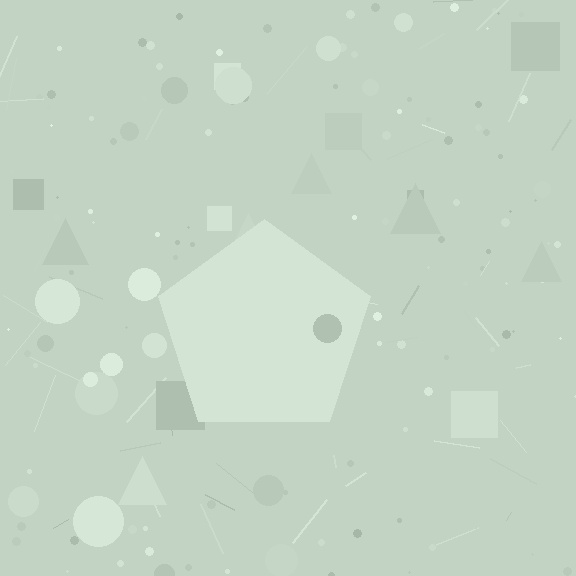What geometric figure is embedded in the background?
A pentagon is embedded in the background.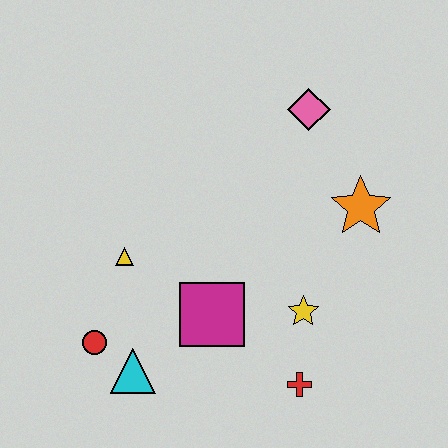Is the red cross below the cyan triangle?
Yes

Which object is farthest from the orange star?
The red circle is farthest from the orange star.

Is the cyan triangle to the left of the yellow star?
Yes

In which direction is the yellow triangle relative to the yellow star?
The yellow triangle is to the left of the yellow star.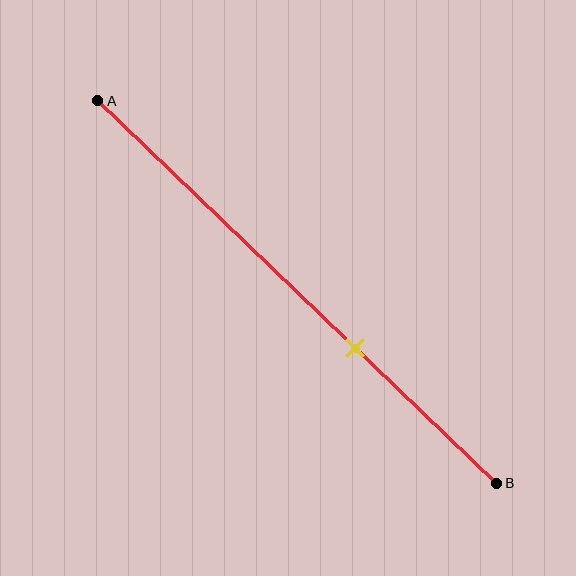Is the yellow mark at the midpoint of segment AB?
No, the mark is at about 65% from A, not at the 50% midpoint.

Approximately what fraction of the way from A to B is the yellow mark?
The yellow mark is approximately 65% of the way from A to B.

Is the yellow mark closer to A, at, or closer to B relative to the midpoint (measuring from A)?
The yellow mark is closer to point B than the midpoint of segment AB.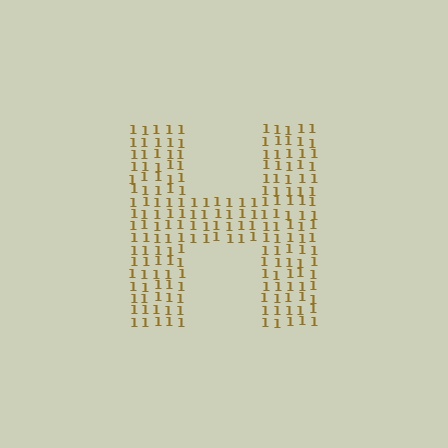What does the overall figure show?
The overall figure shows the letter H.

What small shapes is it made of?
It is made of small digit 1's.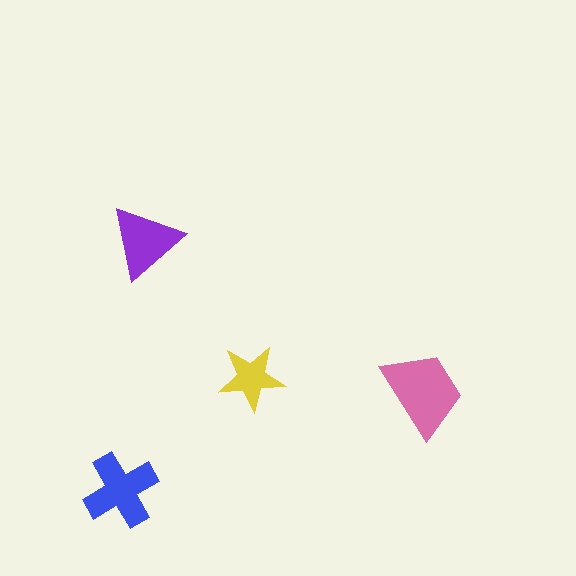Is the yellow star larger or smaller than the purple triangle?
Smaller.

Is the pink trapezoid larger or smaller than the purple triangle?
Larger.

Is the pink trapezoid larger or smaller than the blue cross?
Larger.